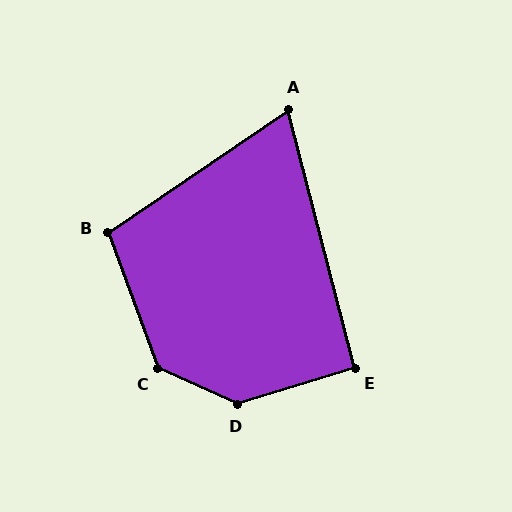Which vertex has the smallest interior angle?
A, at approximately 70 degrees.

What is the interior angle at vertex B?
Approximately 104 degrees (obtuse).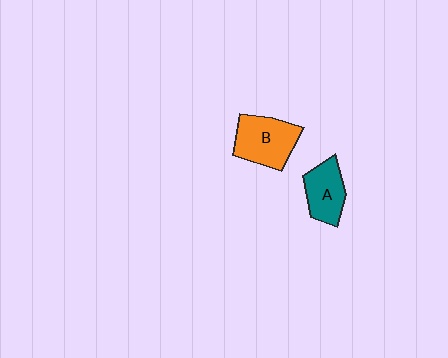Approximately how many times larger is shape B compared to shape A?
Approximately 1.3 times.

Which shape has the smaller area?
Shape A (teal).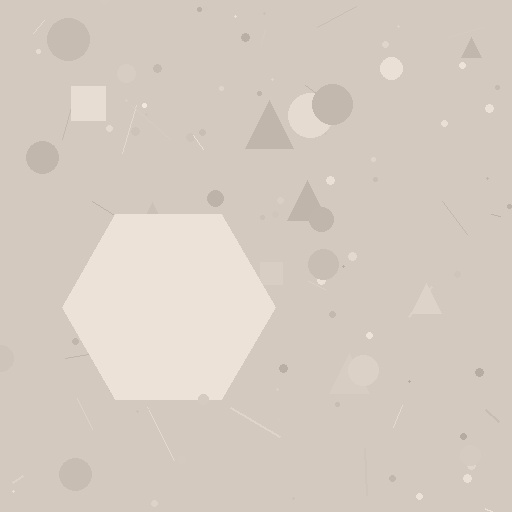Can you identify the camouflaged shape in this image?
The camouflaged shape is a hexagon.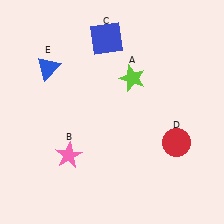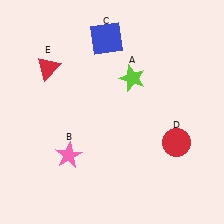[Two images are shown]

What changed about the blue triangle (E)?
In Image 1, E is blue. In Image 2, it changed to red.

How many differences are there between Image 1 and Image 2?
There is 1 difference between the two images.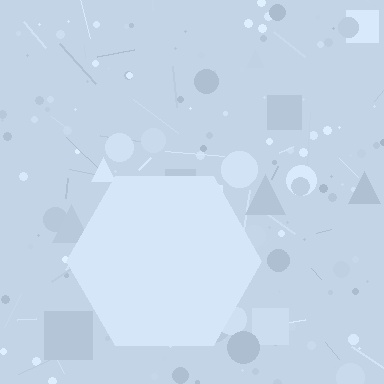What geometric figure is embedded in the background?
A hexagon is embedded in the background.